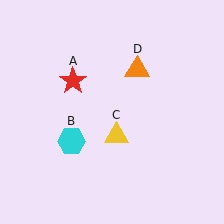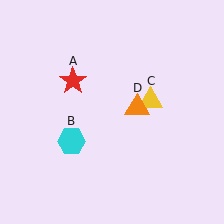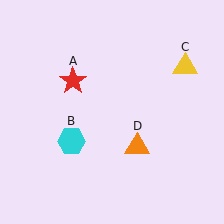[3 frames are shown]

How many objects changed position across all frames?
2 objects changed position: yellow triangle (object C), orange triangle (object D).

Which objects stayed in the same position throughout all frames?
Red star (object A) and cyan hexagon (object B) remained stationary.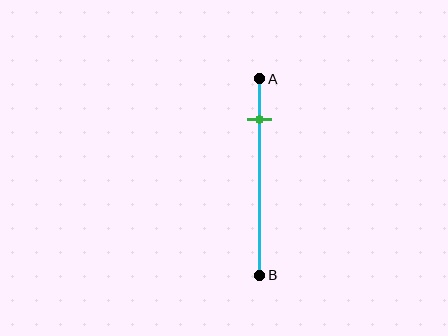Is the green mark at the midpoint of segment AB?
No, the mark is at about 20% from A, not at the 50% midpoint.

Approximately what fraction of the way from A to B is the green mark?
The green mark is approximately 20% of the way from A to B.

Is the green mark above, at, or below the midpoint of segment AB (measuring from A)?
The green mark is above the midpoint of segment AB.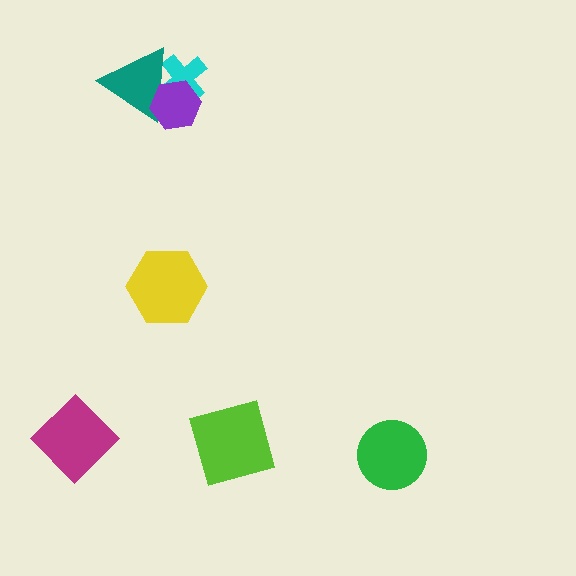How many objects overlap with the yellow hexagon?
0 objects overlap with the yellow hexagon.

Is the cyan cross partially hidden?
Yes, it is partially covered by another shape.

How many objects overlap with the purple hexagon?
2 objects overlap with the purple hexagon.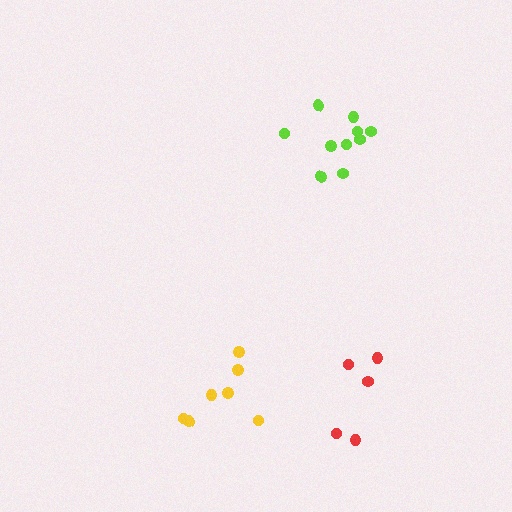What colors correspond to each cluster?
The clusters are colored: yellow, lime, red.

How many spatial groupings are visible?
There are 3 spatial groupings.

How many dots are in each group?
Group 1: 7 dots, Group 2: 10 dots, Group 3: 5 dots (22 total).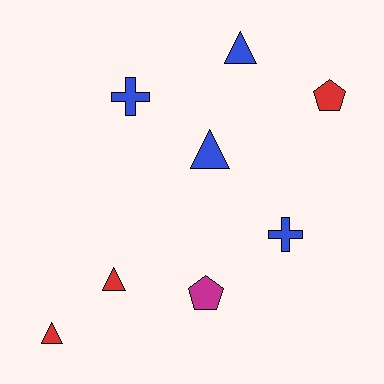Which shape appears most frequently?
Triangle, with 4 objects.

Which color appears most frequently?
Blue, with 4 objects.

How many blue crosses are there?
There are 2 blue crosses.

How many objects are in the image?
There are 8 objects.